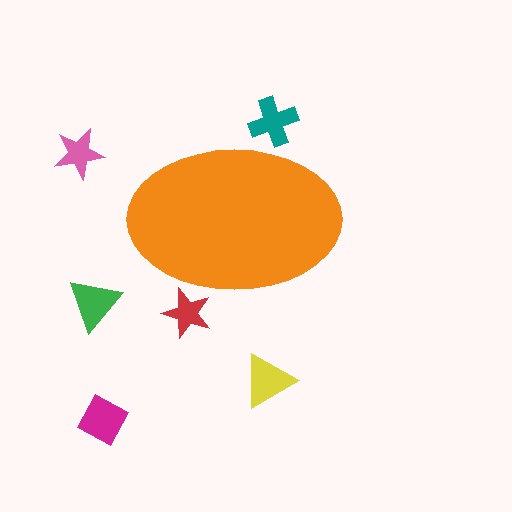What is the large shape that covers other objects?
An orange ellipse.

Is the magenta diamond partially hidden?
No, the magenta diamond is fully visible.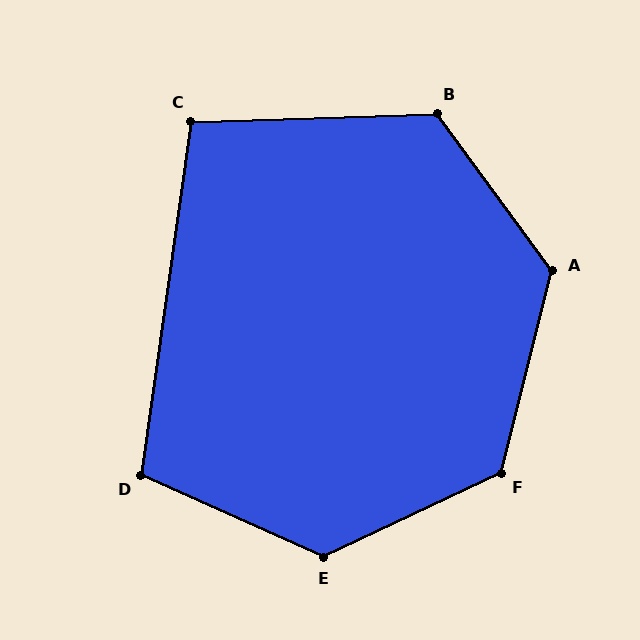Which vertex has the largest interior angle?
E, at approximately 131 degrees.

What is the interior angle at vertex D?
Approximately 106 degrees (obtuse).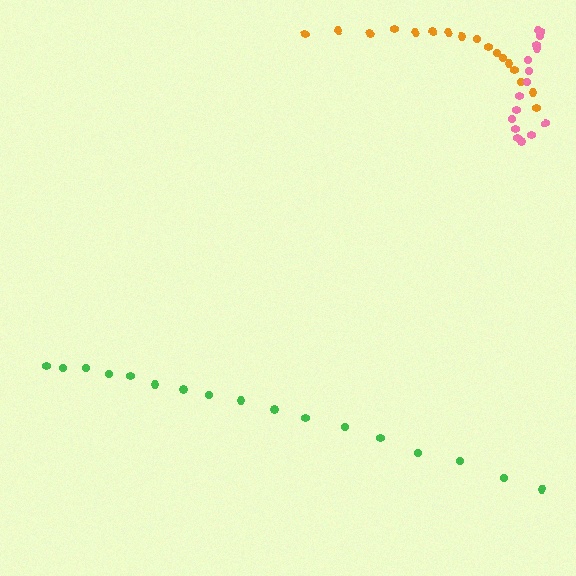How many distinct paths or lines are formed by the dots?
There are 3 distinct paths.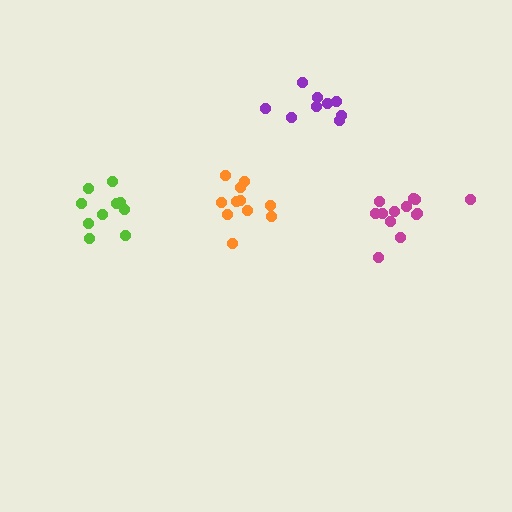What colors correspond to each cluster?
The clusters are colored: purple, magenta, lime, orange.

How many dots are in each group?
Group 1: 9 dots, Group 2: 13 dots, Group 3: 10 dots, Group 4: 11 dots (43 total).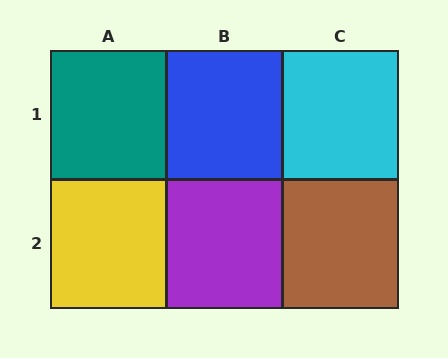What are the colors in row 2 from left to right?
Yellow, purple, brown.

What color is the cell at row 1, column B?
Blue.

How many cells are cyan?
1 cell is cyan.